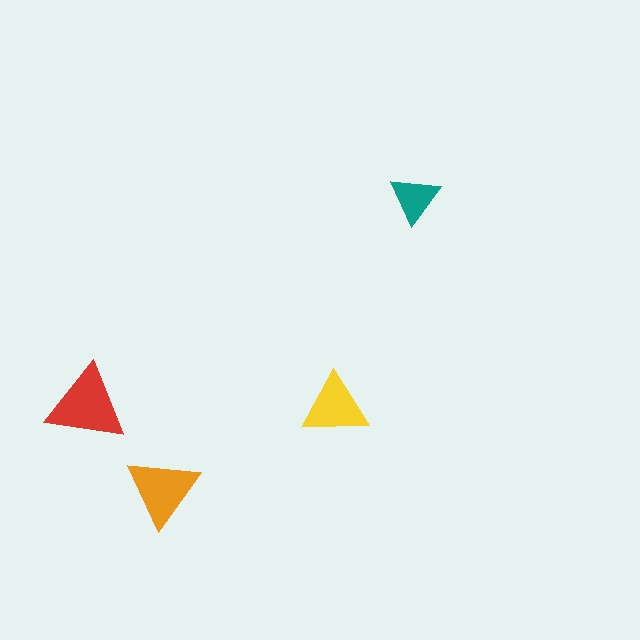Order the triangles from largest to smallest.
the red one, the orange one, the yellow one, the teal one.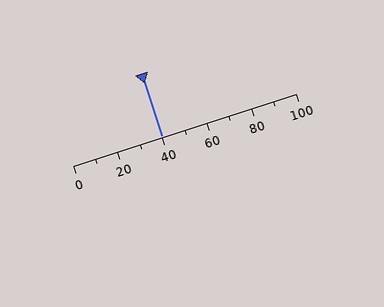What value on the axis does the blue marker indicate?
The marker indicates approximately 40.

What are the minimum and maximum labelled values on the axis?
The axis runs from 0 to 100.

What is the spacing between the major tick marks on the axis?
The major ticks are spaced 20 apart.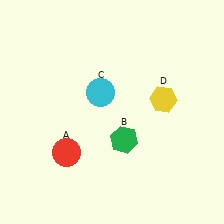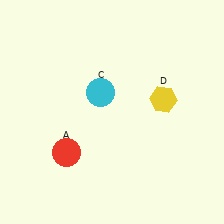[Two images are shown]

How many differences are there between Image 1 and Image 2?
There is 1 difference between the two images.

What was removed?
The green hexagon (B) was removed in Image 2.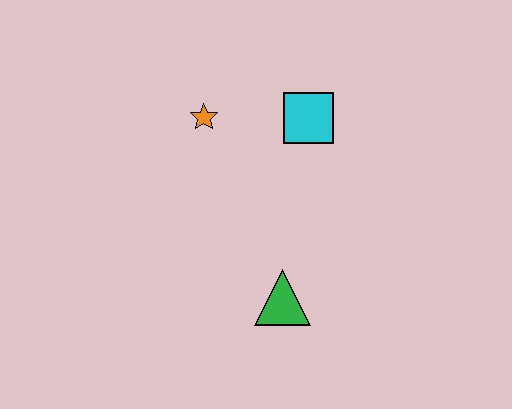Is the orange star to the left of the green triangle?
Yes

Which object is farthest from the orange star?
The green triangle is farthest from the orange star.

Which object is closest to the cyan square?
The orange star is closest to the cyan square.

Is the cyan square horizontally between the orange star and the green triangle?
No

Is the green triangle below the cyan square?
Yes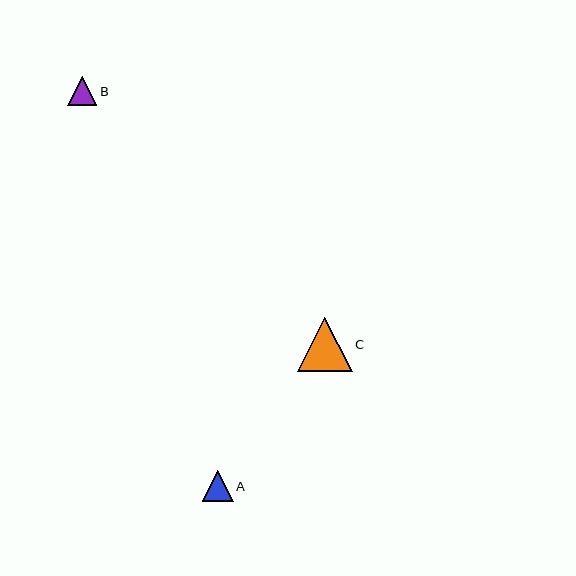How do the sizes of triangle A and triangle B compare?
Triangle A and triangle B are approximately the same size.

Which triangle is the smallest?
Triangle B is the smallest with a size of approximately 29 pixels.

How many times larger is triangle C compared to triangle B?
Triangle C is approximately 1.9 times the size of triangle B.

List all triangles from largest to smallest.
From largest to smallest: C, A, B.